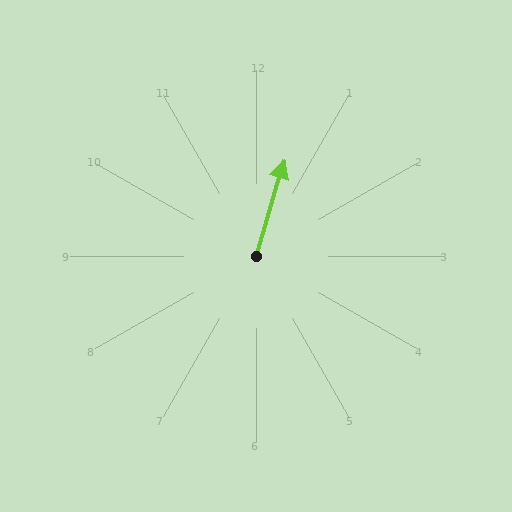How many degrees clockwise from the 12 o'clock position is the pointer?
Approximately 16 degrees.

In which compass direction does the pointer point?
North.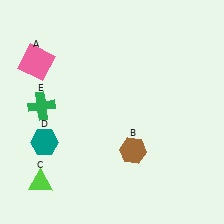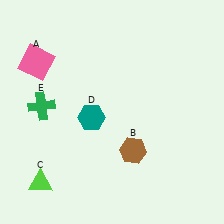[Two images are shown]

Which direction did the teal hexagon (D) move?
The teal hexagon (D) moved right.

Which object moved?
The teal hexagon (D) moved right.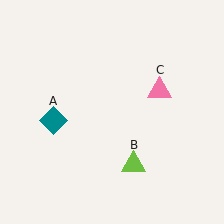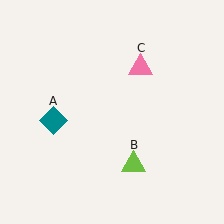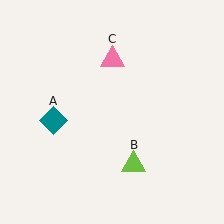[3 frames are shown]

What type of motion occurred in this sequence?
The pink triangle (object C) rotated counterclockwise around the center of the scene.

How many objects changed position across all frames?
1 object changed position: pink triangle (object C).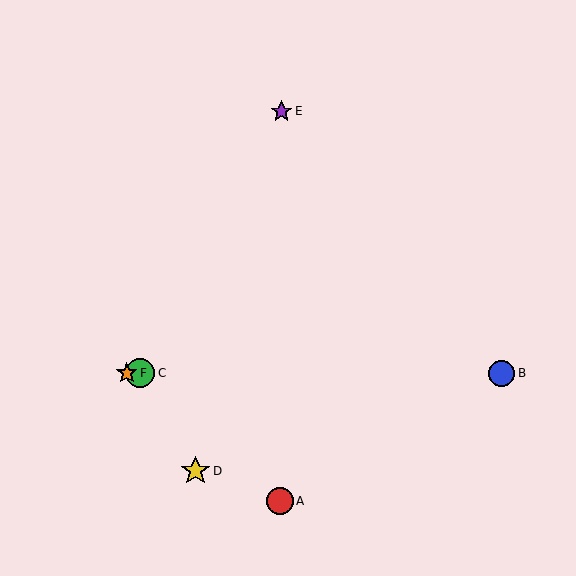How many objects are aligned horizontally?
3 objects (B, C, F) are aligned horizontally.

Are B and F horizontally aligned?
Yes, both are at y≈373.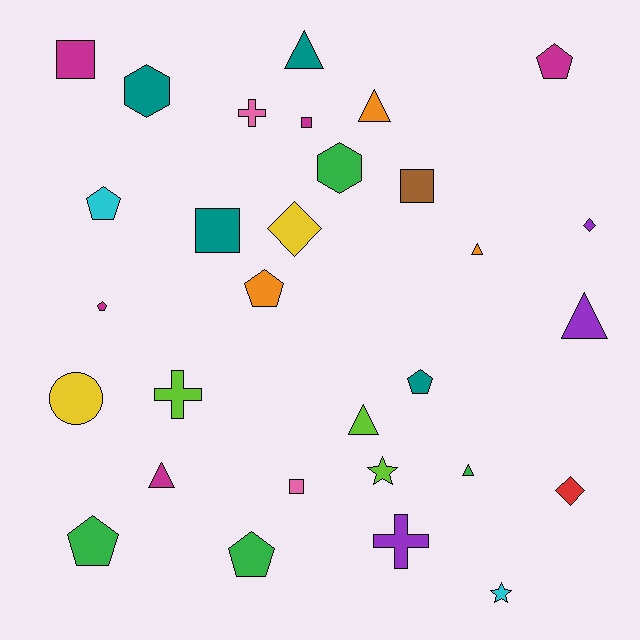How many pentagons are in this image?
There are 7 pentagons.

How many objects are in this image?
There are 30 objects.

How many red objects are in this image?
There is 1 red object.